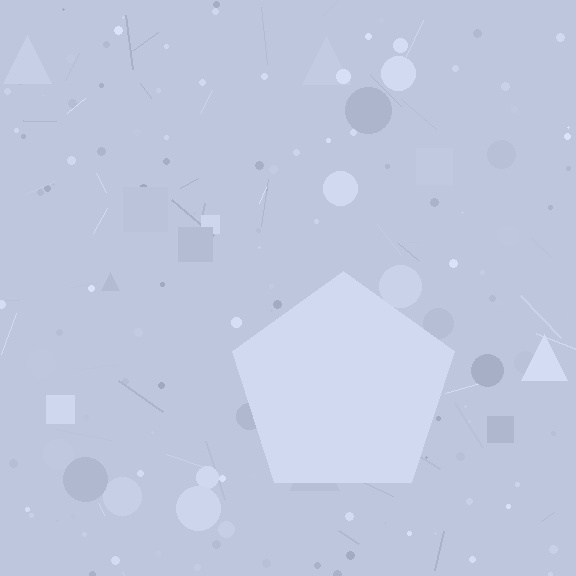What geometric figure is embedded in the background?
A pentagon is embedded in the background.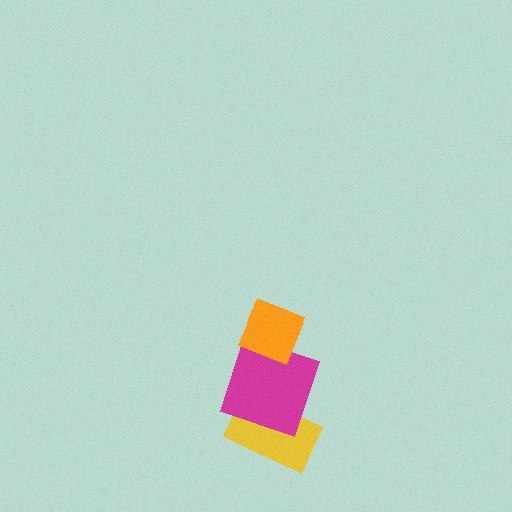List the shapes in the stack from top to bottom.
From top to bottom: the orange diamond, the magenta square, the yellow rectangle.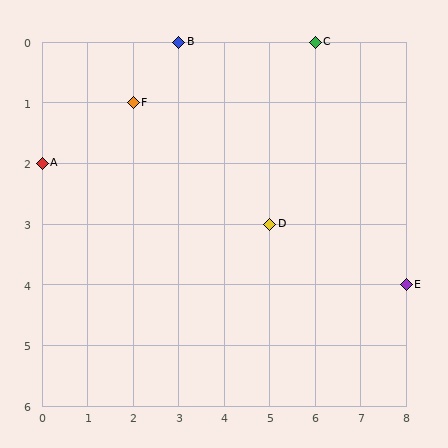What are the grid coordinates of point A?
Point A is at grid coordinates (0, 2).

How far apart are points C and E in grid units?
Points C and E are 2 columns and 4 rows apart (about 4.5 grid units diagonally).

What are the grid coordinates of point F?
Point F is at grid coordinates (2, 1).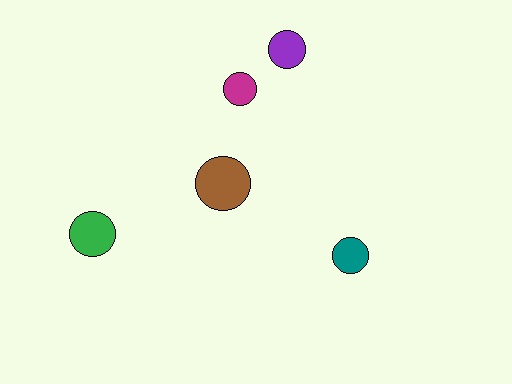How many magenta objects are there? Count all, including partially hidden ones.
There is 1 magenta object.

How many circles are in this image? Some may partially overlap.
There are 5 circles.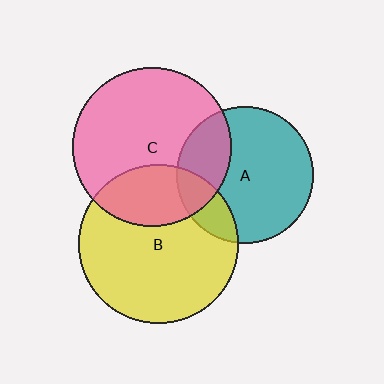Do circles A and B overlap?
Yes.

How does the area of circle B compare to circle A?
Approximately 1.3 times.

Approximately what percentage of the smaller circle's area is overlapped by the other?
Approximately 15%.